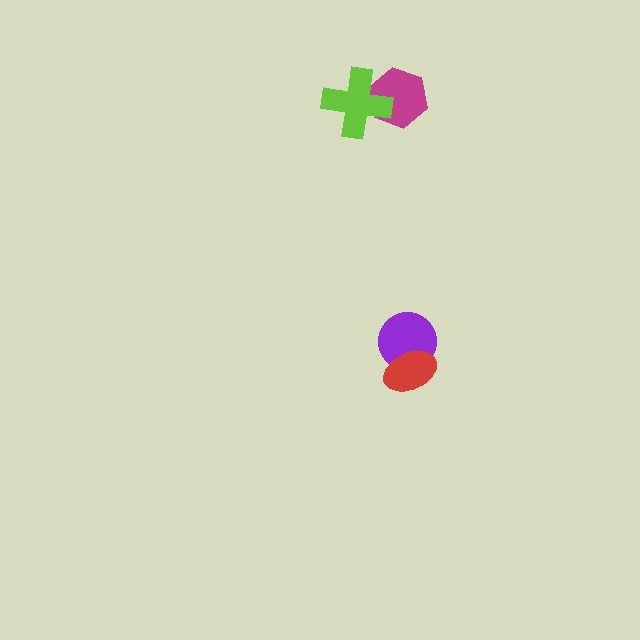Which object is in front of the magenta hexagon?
The lime cross is in front of the magenta hexagon.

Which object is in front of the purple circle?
The red ellipse is in front of the purple circle.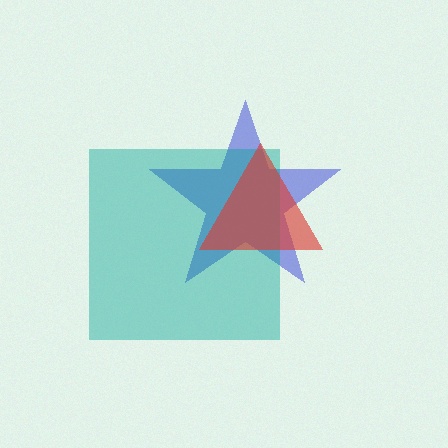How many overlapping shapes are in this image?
There are 3 overlapping shapes in the image.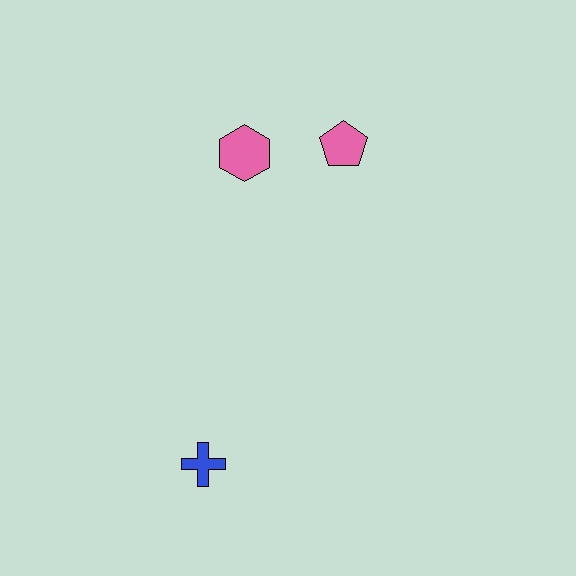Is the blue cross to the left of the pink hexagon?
Yes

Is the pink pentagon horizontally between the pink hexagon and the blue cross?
No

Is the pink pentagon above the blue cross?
Yes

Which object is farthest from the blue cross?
The pink pentagon is farthest from the blue cross.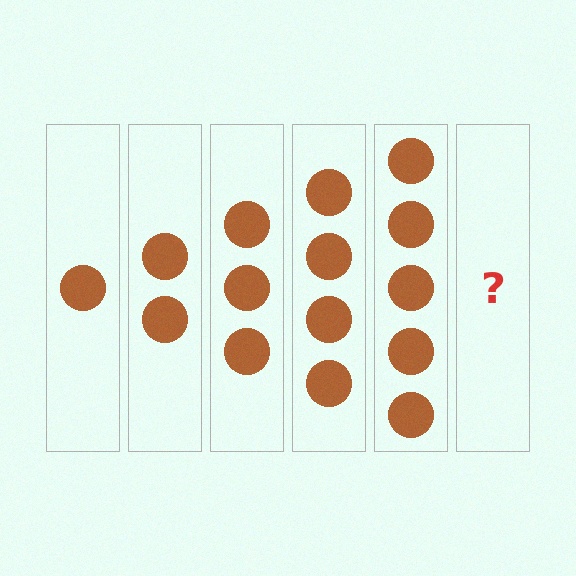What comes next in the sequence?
The next element should be 6 circles.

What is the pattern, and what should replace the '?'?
The pattern is that each step adds one more circle. The '?' should be 6 circles.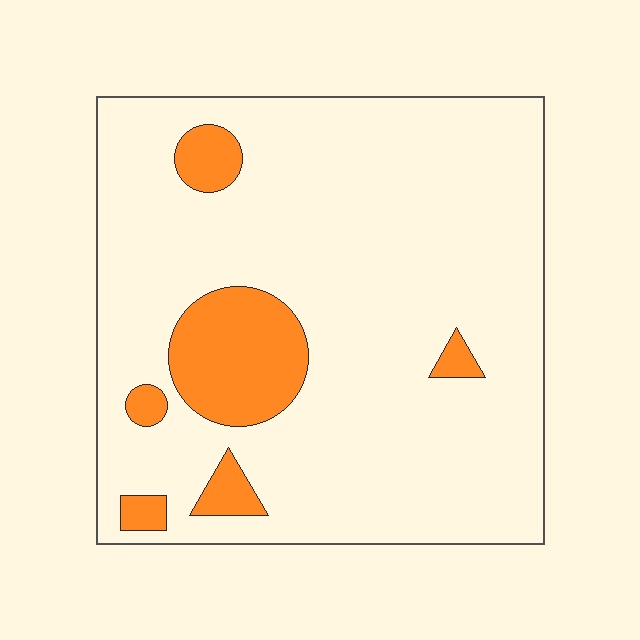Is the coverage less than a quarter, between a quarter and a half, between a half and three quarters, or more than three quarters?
Less than a quarter.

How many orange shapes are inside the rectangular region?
6.